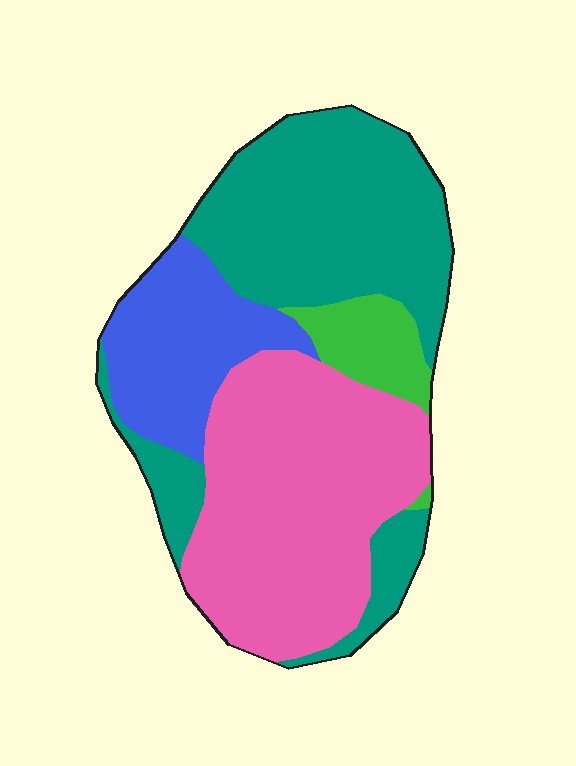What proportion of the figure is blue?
Blue takes up about one sixth (1/6) of the figure.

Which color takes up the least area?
Green, at roughly 5%.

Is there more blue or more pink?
Pink.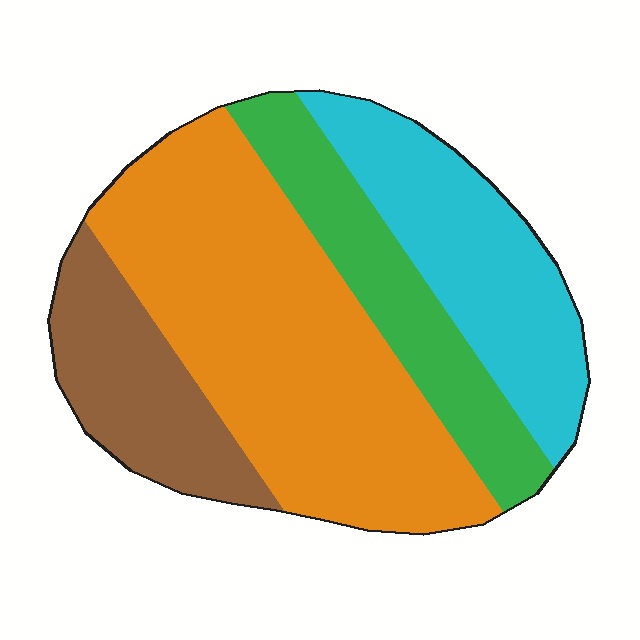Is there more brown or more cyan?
Cyan.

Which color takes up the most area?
Orange, at roughly 45%.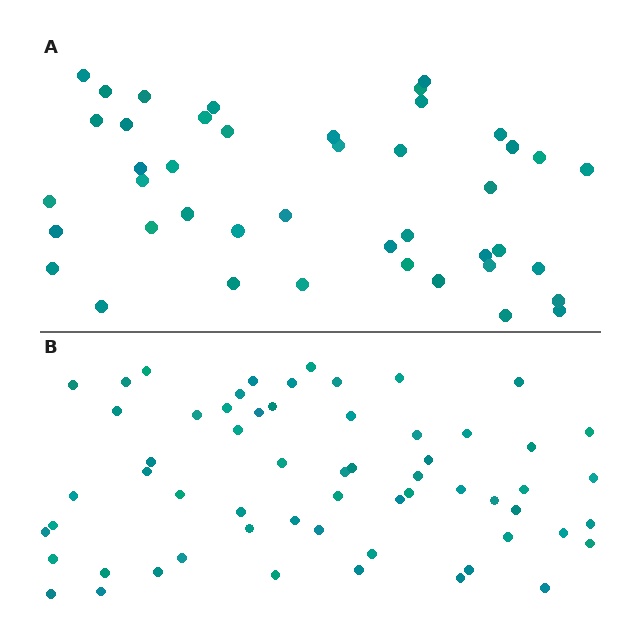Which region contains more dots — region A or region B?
Region B (the bottom region) has more dots.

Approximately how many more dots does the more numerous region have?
Region B has approximately 15 more dots than region A.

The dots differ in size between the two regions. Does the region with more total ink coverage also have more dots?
No. Region A has more total ink coverage because its dots are larger, but region B actually contains more individual dots. Total area can be misleading — the number of items is what matters here.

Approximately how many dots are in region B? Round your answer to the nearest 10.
About 60 dots.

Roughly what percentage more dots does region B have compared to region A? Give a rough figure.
About 40% more.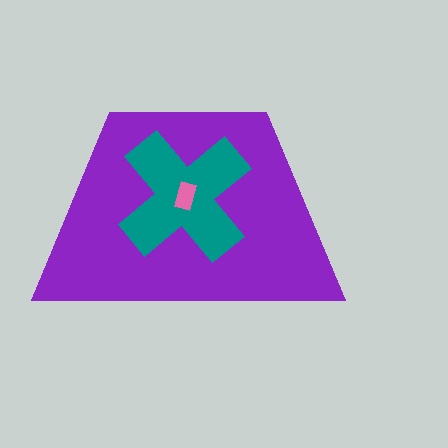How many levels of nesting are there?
3.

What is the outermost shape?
The purple trapezoid.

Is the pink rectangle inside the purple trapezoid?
Yes.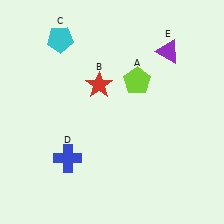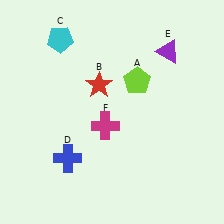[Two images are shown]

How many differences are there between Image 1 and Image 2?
There is 1 difference between the two images.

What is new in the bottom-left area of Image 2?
A magenta cross (F) was added in the bottom-left area of Image 2.